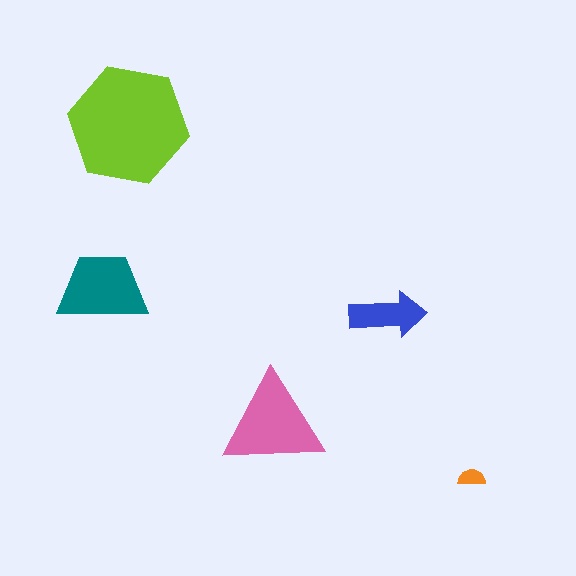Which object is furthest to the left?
The teal trapezoid is leftmost.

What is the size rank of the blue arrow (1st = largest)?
4th.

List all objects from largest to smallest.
The lime hexagon, the pink triangle, the teal trapezoid, the blue arrow, the orange semicircle.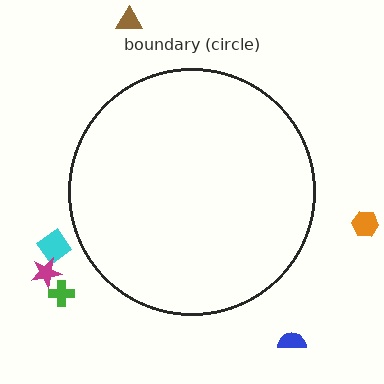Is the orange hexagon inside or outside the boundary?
Outside.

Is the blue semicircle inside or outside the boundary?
Outside.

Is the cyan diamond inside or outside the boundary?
Outside.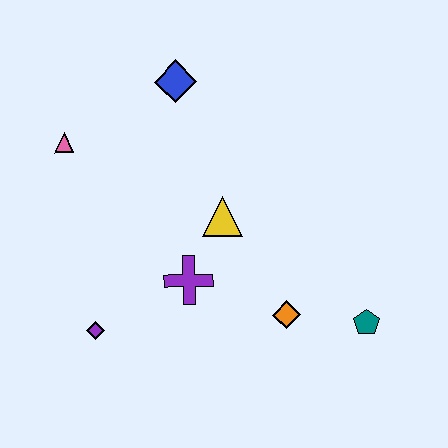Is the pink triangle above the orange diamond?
Yes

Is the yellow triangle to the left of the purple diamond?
No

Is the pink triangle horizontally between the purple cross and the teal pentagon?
No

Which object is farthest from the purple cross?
The blue diamond is farthest from the purple cross.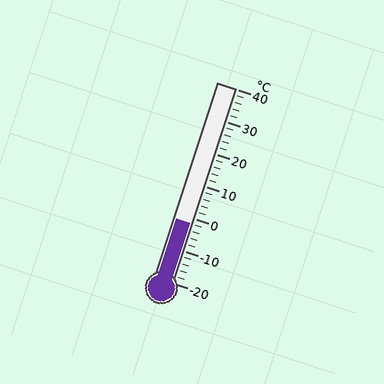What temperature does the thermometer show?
The thermometer shows approximately -2°C.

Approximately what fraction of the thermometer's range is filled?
The thermometer is filled to approximately 30% of its range.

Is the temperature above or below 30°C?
The temperature is below 30°C.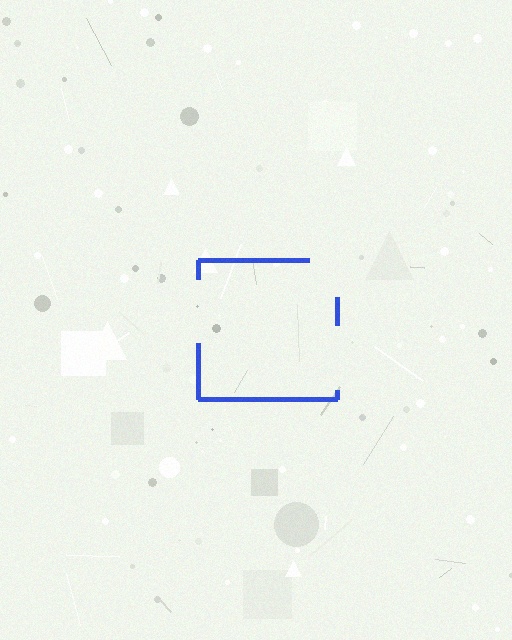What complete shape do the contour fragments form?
The contour fragments form a square.